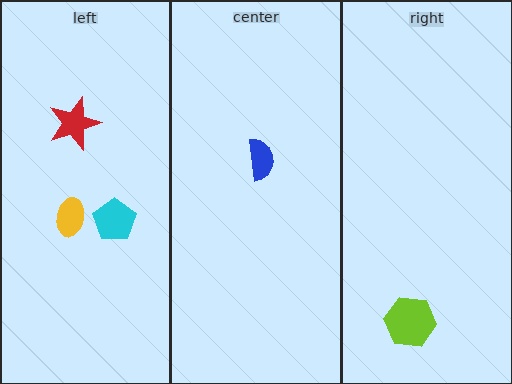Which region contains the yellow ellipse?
The left region.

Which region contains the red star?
The left region.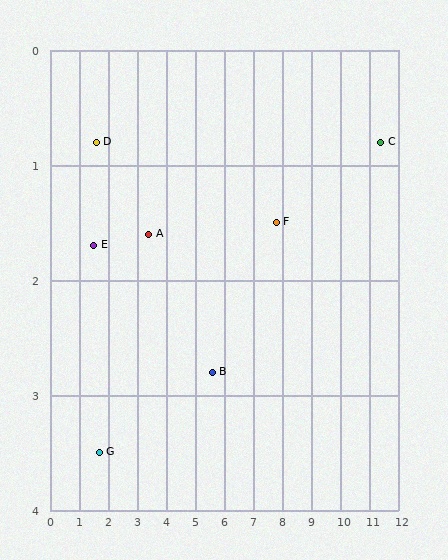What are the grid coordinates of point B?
Point B is at approximately (5.6, 2.8).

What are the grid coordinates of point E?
Point E is at approximately (1.5, 1.7).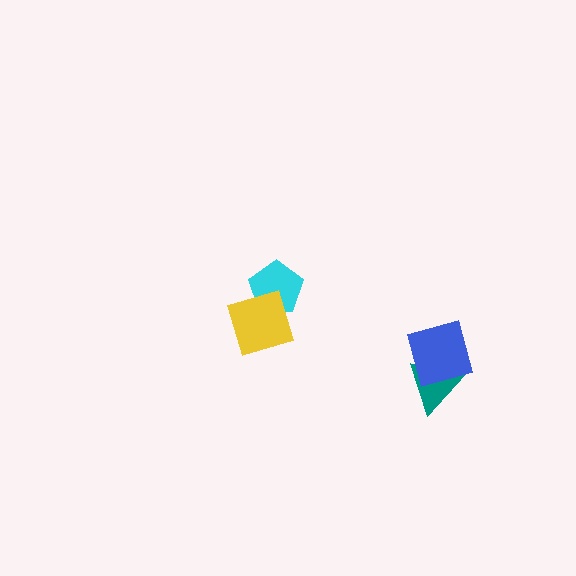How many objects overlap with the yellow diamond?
1 object overlaps with the yellow diamond.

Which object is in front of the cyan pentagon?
The yellow diamond is in front of the cyan pentagon.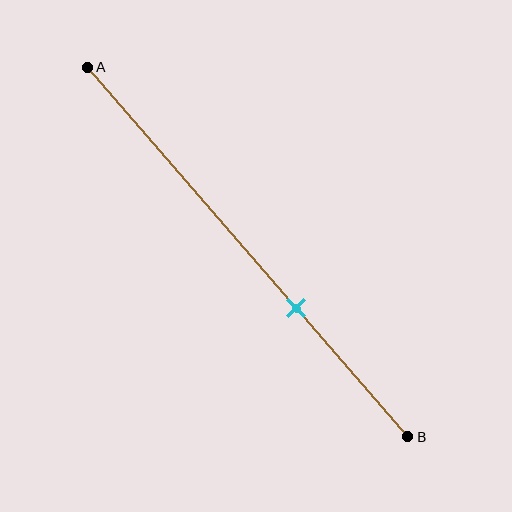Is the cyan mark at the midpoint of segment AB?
No, the mark is at about 65% from A, not at the 50% midpoint.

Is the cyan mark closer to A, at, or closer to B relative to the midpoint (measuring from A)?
The cyan mark is closer to point B than the midpoint of segment AB.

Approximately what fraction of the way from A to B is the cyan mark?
The cyan mark is approximately 65% of the way from A to B.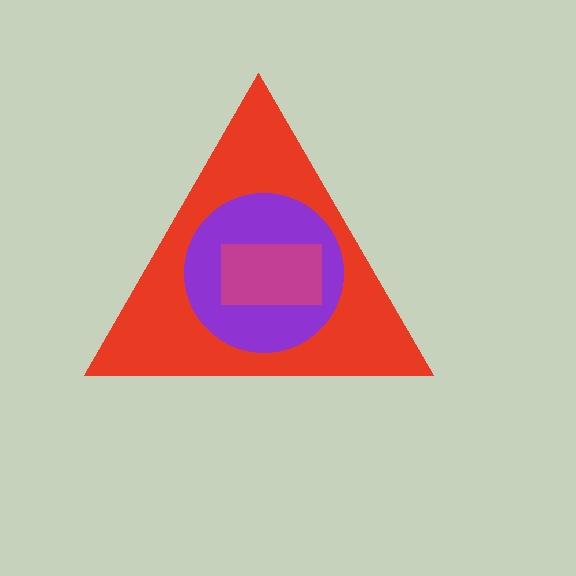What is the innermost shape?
The magenta rectangle.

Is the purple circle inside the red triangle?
Yes.